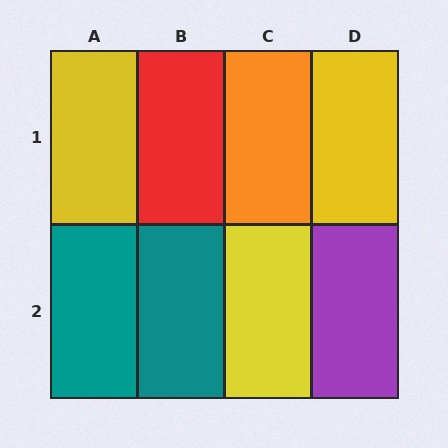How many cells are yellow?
3 cells are yellow.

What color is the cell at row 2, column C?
Yellow.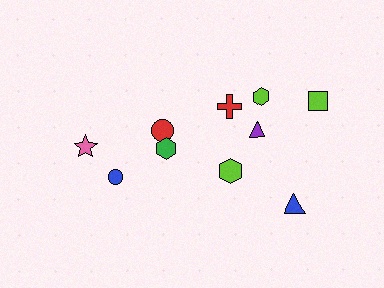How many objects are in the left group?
There are 4 objects.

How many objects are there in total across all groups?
There are 10 objects.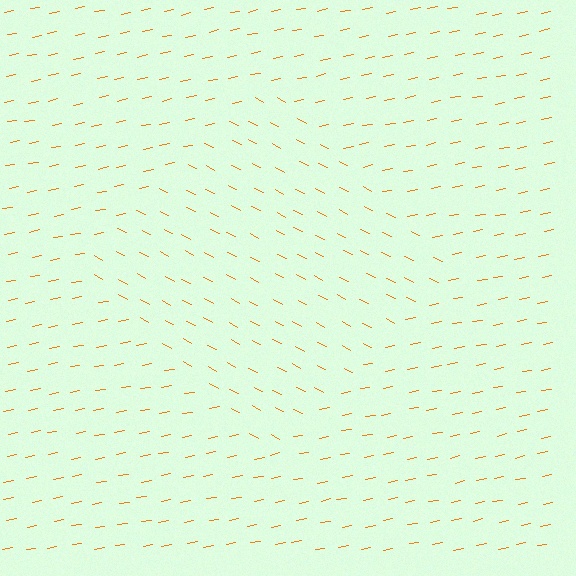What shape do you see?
I see a diamond.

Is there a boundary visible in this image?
Yes, there is a texture boundary formed by a change in line orientation.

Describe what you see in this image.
The image is filled with small orange line segments. A diamond region in the image has lines oriented differently from the surrounding lines, creating a visible texture boundary.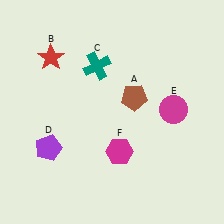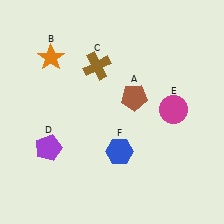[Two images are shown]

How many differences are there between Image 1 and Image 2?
There are 3 differences between the two images.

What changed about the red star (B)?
In Image 1, B is red. In Image 2, it changed to orange.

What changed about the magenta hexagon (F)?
In Image 1, F is magenta. In Image 2, it changed to blue.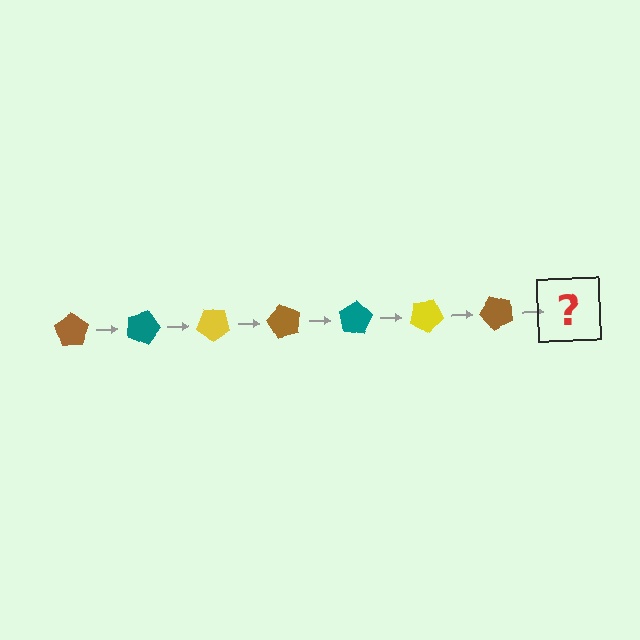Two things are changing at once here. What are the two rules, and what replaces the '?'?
The two rules are that it rotates 20 degrees each step and the color cycles through brown, teal, and yellow. The '?' should be a teal pentagon, rotated 140 degrees from the start.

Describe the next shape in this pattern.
It should be a teal pentagon, rotated 140 degrees from the start.